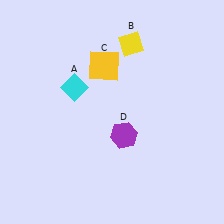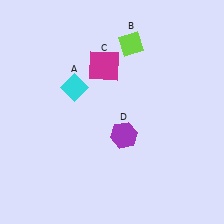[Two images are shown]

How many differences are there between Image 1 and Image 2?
There are 2 differences between the two images.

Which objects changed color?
B changed from yellow to lime. C changed from yellow to magenta.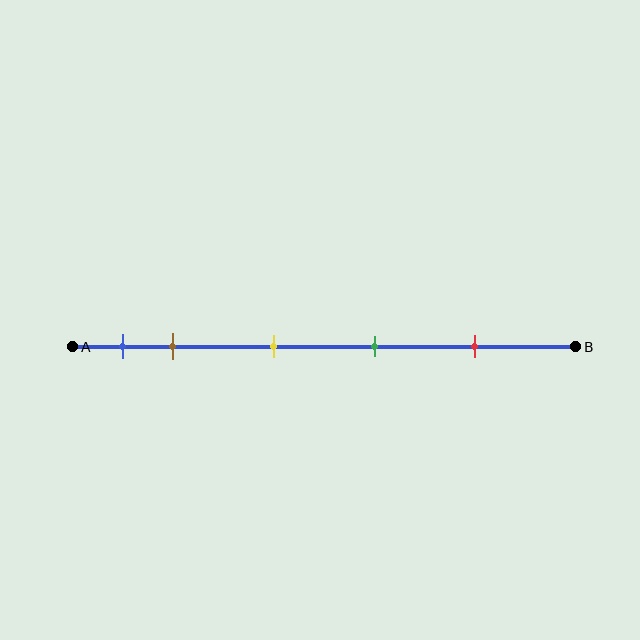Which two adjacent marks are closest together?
The blue and brown marks are the closest adjacent pair.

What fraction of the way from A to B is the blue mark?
The blue mark is approximately 10% (0.1) of the way from A to B.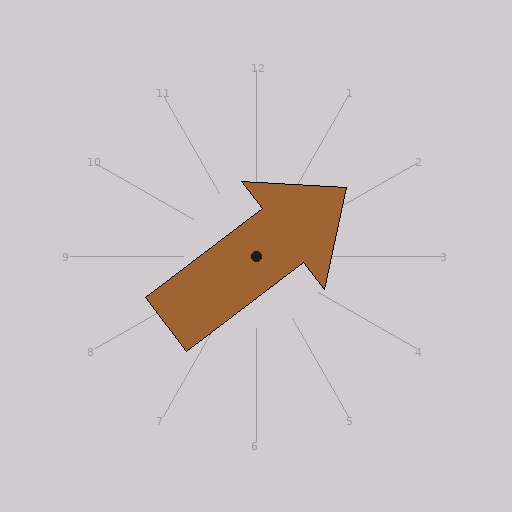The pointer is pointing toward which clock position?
Roughly 2 o'clock.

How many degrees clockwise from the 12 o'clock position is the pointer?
Approximately 53 degrees.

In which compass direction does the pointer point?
Northeast.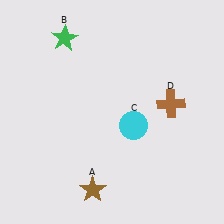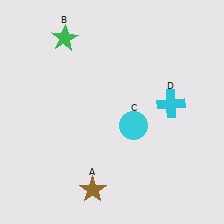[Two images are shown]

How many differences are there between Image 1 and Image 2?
There is 1 difference between the two images.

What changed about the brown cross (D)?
In Image 1, D is brown. In Image 2, it changed to cyan.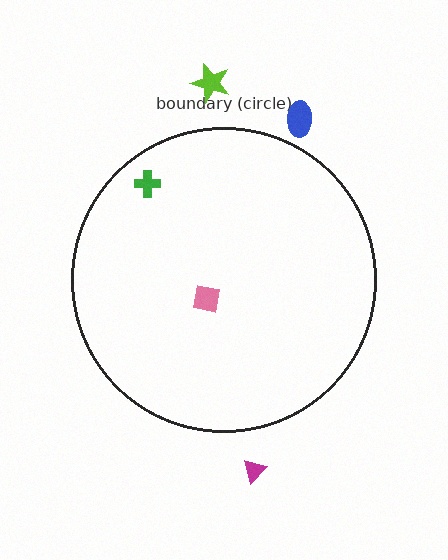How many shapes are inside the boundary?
2 inside, 3 outside.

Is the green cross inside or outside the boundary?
Inside.